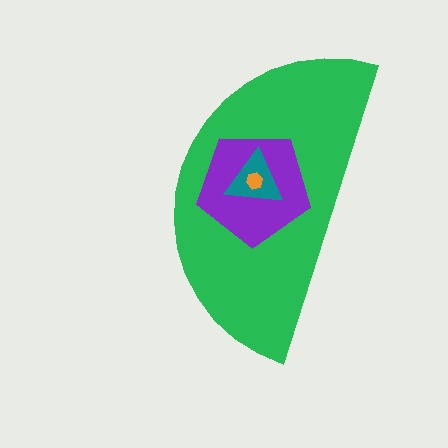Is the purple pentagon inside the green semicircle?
Yes.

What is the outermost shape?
The green semicircle.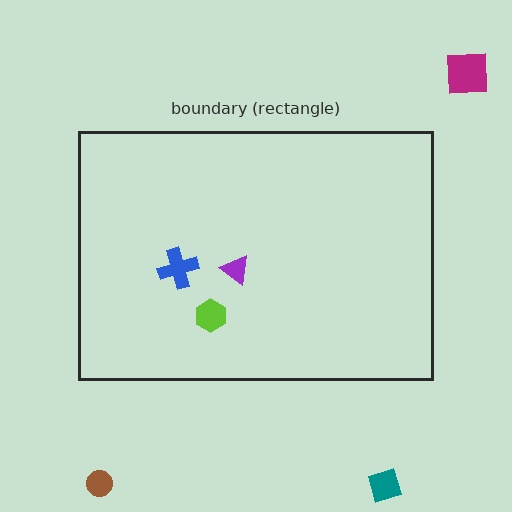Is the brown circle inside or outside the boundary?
Outside.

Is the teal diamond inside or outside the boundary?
Outside.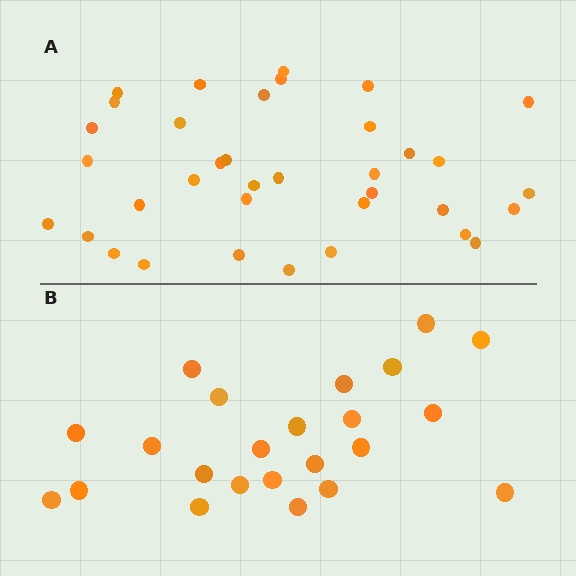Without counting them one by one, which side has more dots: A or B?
Region A (the top region) has more dots.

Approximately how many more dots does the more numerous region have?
Region A has approximately 15 more dots than region B.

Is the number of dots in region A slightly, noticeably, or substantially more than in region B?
Region A has substantially more. The ratio is roughly 1.6 to 1.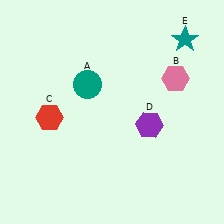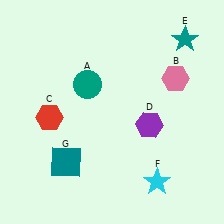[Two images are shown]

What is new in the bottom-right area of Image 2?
A cyan star (F) was added in the bottom-right area of Image 2.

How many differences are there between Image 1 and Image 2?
There are 2 differences between the two images.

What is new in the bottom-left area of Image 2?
A teal square (G) was added in the bottom-left area of Image 2.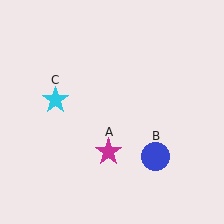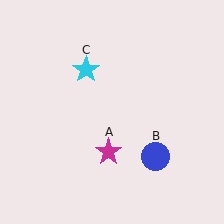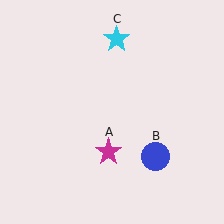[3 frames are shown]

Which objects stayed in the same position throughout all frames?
Magenta star (object A) and blue circle (object B) remained stationary.